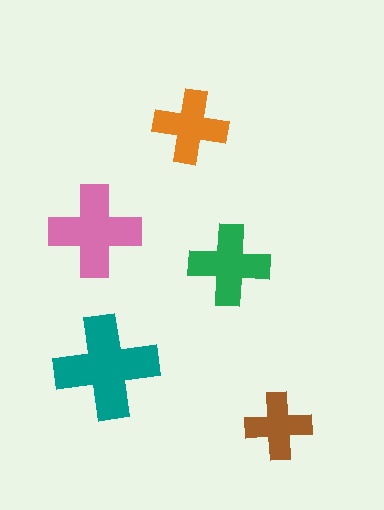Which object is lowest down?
The brown cross is bottommost.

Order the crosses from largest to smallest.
the teal one, the pink one, the green one, the orange one, the brown one.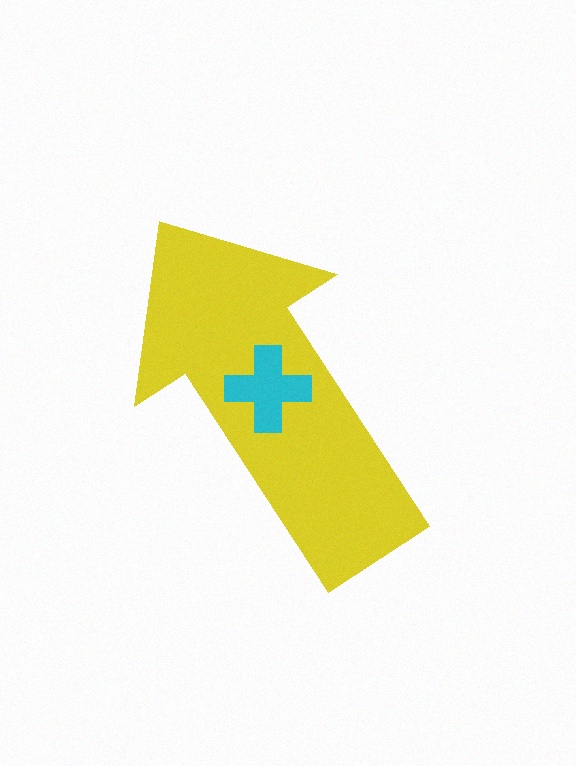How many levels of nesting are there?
2.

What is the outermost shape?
The yellow arrow.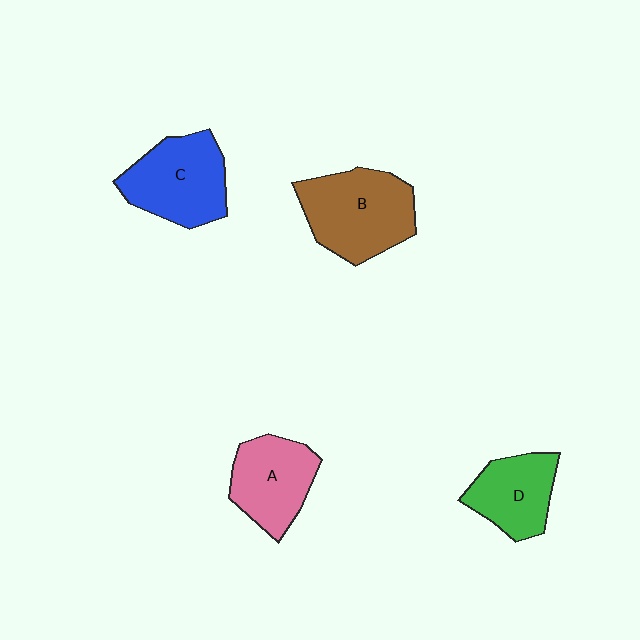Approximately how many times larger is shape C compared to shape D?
Approximately 1.3 times.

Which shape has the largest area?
Shape B (brown).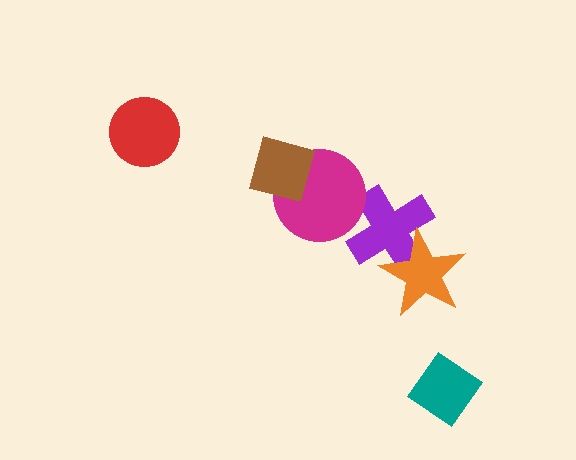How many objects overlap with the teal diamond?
0 objects overlap with the teal diamond.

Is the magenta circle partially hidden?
Yes, it is partially covered by another shape.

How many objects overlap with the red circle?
0 objects overlap with the red circle.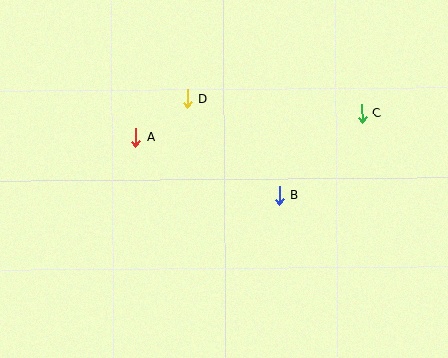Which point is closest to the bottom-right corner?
Point B is closest to the bottom-right corner.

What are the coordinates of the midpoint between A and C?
The midpoint between A and C is at (249, 125).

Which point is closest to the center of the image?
Point B at (279, 195) is closest to the center.